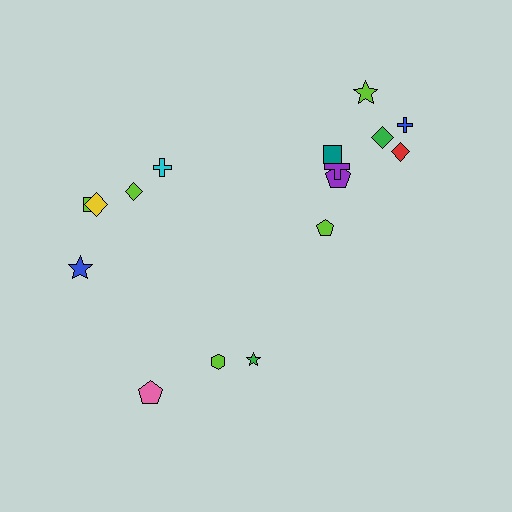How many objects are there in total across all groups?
There are 16 objects.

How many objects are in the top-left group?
There are 5 objects.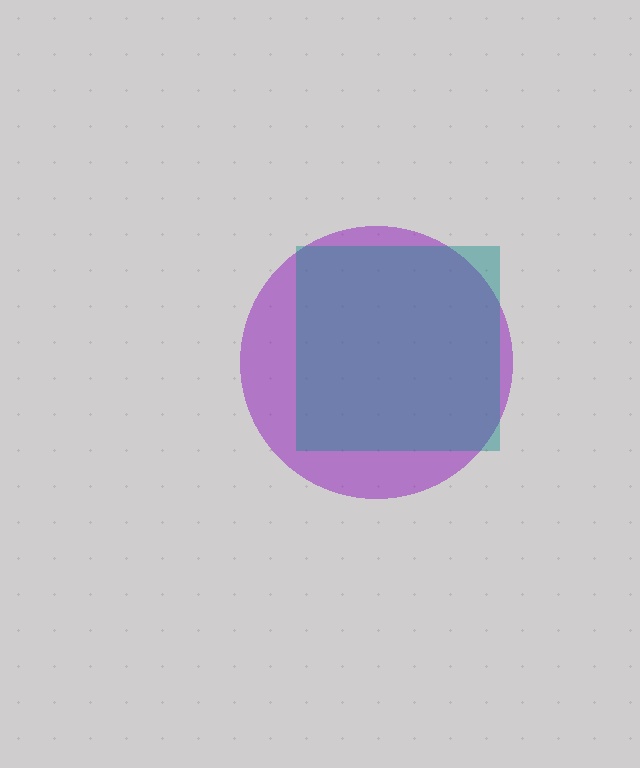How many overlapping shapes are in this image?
There are 2 overlapping shapes in the image.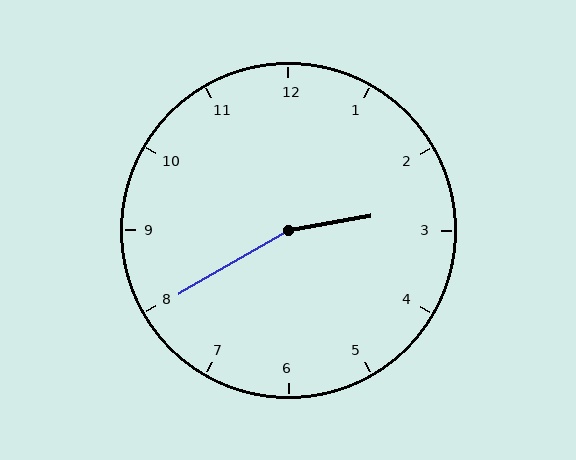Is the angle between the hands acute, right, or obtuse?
It is obtuse.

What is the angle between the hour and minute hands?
Approximately 160 degrees.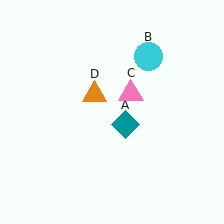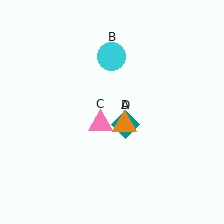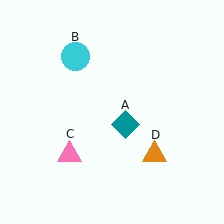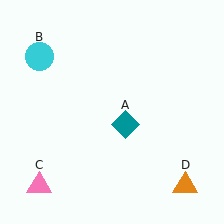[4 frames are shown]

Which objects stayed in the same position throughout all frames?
Teal diamond (object A) remained stationary.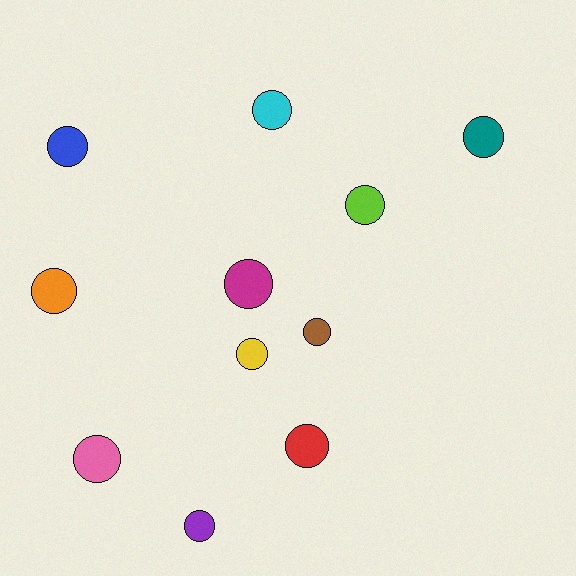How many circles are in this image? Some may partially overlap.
There are 11 circles.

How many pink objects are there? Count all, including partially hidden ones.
There is 1 pink object.